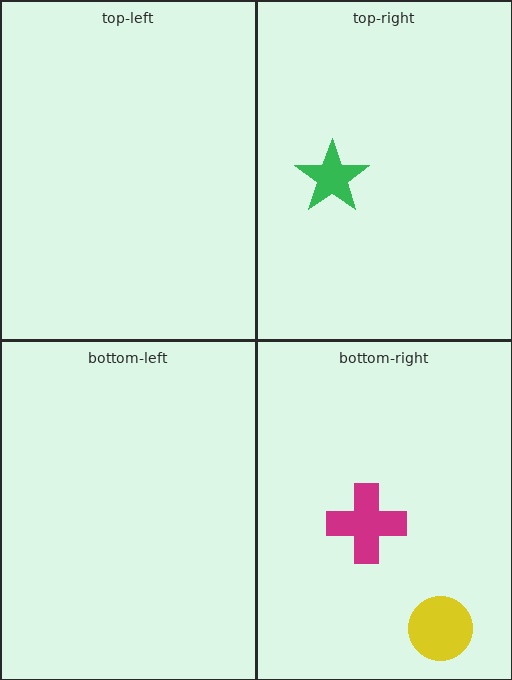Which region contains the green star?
The top-right region.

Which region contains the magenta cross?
The bottom-right region.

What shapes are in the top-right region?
The green star.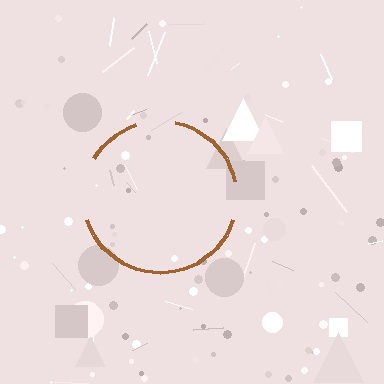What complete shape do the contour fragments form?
The contour fragments form a circle.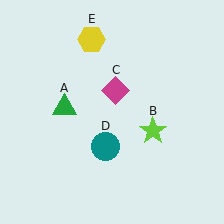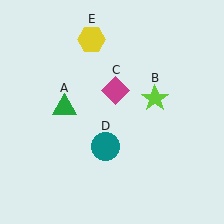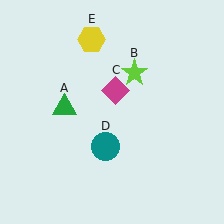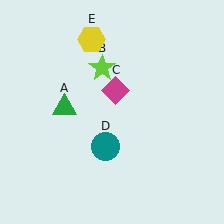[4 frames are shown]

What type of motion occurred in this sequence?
The lime star (object B) rotated counterclockwise around the center of the scene.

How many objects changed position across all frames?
1 object changed position: lime star (object B).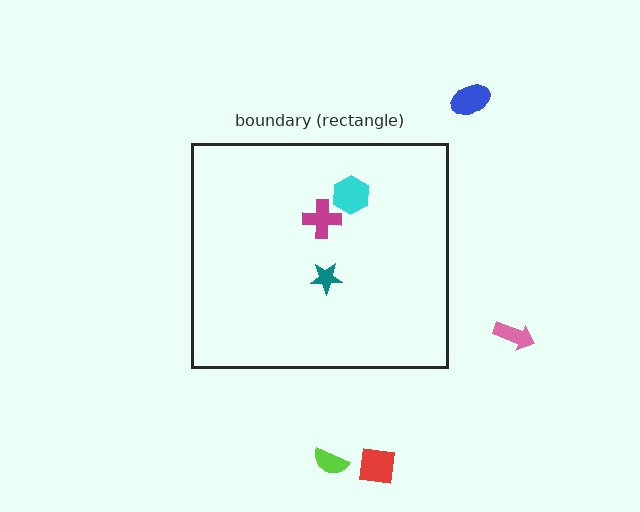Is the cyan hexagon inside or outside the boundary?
Inside.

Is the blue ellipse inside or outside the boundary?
Outside.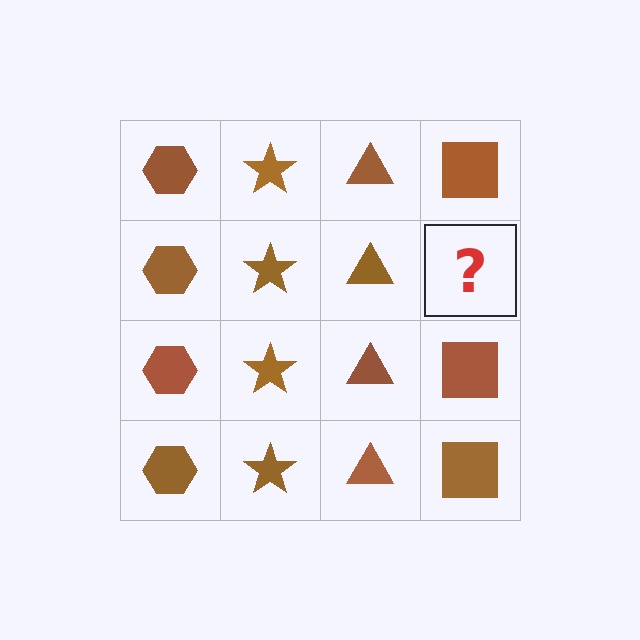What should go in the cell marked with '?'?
The missing cell should contain a brown square.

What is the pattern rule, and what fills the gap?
The rule is that each column has a consistent shape. The gap should be filled with a brown square.